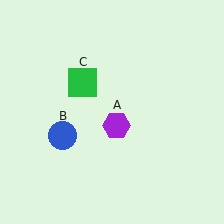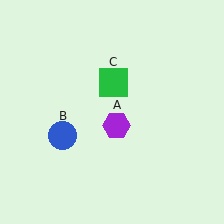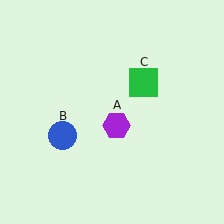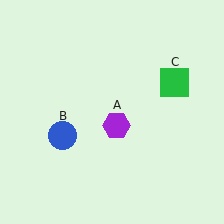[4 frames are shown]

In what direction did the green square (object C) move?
The green square (object C) moved right.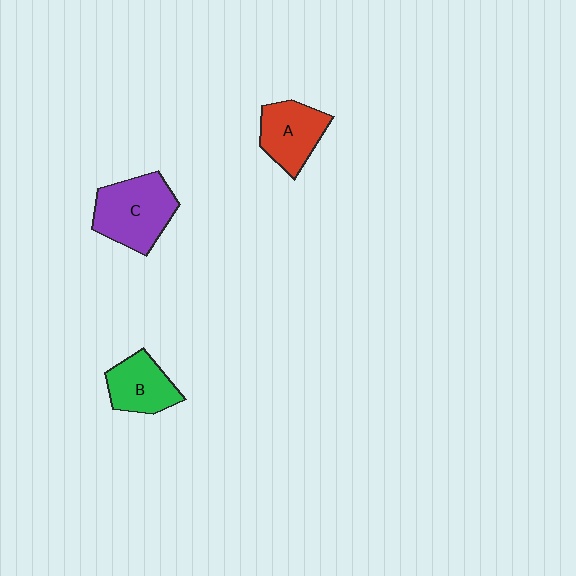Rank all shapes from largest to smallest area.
From largest to smallest: C (purple), A (red), B (green).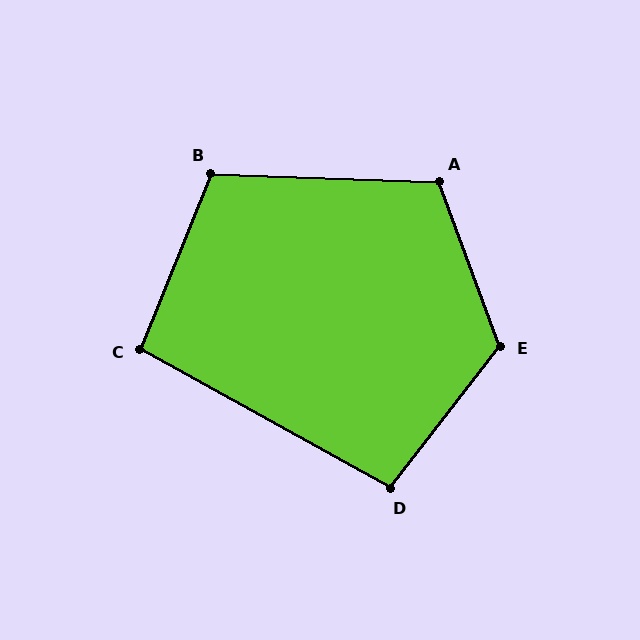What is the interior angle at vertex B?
Approximately 110 degrees (obtuse).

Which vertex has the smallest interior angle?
C, at approximately 97 degrees.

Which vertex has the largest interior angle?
E, at approximately 122 degrees.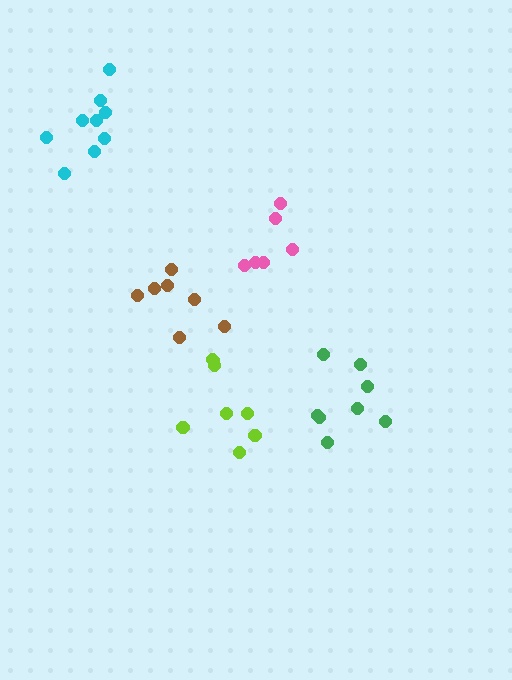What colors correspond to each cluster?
The clusters are colored: brown, lime, cyan, green, pink.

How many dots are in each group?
Group 1: 7 dots, Group 2: 8 dots, Group 3: 9 dots, Group 4: 8 dots, Group 5: 6 dots (38 total).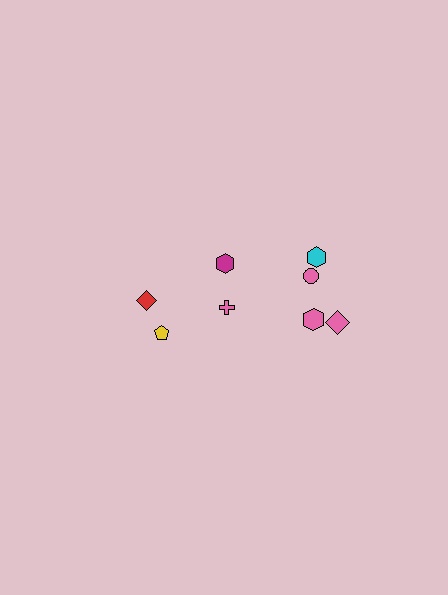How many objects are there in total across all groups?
There are 8 objects.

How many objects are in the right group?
There are 5 objects.